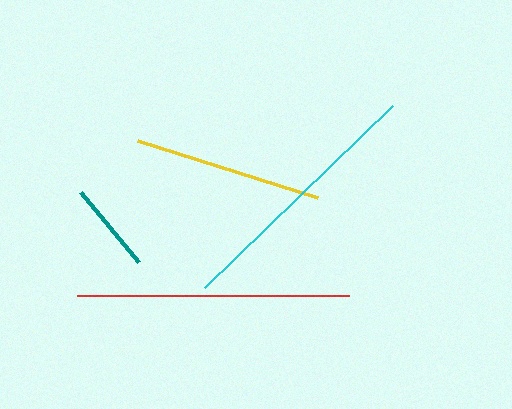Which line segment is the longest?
The red line is the longest at approximately 272 pixels.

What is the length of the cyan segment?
The cyan segment is approximately 261 pixels long.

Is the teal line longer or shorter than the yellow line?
The yellow line is longer than the teal line.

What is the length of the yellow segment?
The yellow segment is approximately 189 pixels long.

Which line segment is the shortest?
The teal line is the shortest at approximately 91 pixels.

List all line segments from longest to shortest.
From longest to shortest: red, cyan, yellow, teal.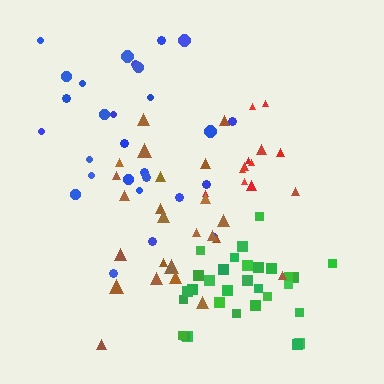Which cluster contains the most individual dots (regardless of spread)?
Green (30).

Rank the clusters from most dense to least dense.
red, green, brown, blue.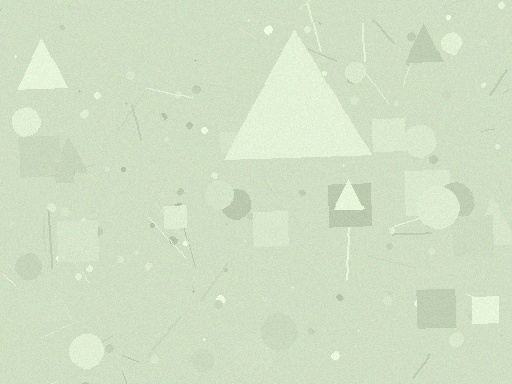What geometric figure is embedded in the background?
A triangle is embedded in the background.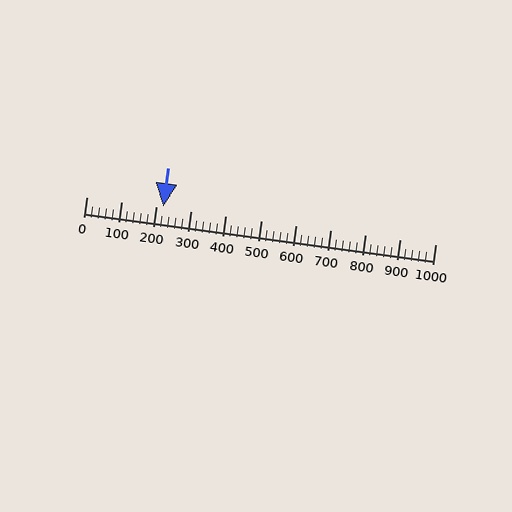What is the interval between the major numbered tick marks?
The major tick marks are spaced 100 units apart.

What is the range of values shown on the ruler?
The ruler shows values from 0 to 1000.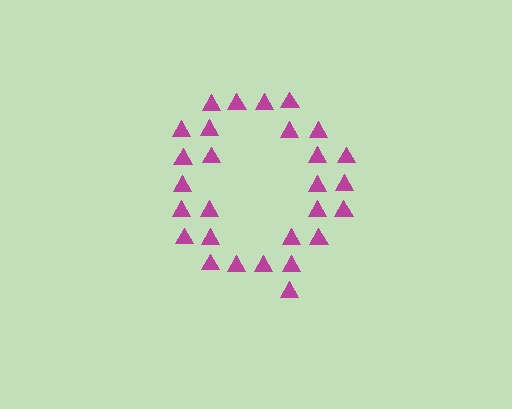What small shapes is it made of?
It is made of small triangles.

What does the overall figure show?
The overall figure shows the letter Q.